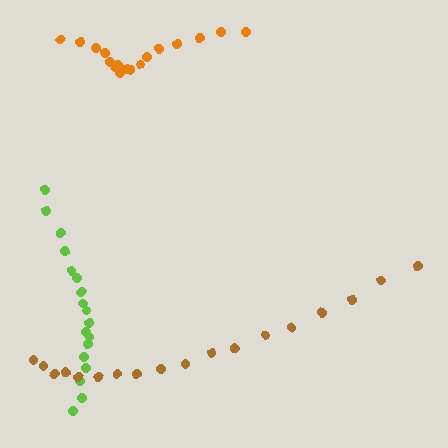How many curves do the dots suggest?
There are 3 distinct paths.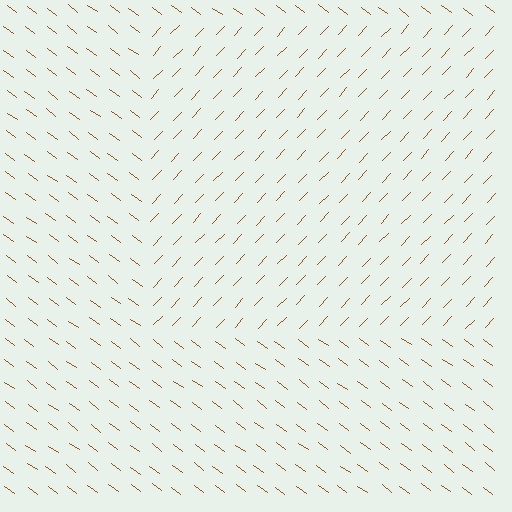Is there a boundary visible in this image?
Yes, there is a texture boundary formed by a change in line orientation.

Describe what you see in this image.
The image is filled with small brown line segments. A rectangle region in the image has lines oriented differently from the surrounding lines, creating a visible texture boundary.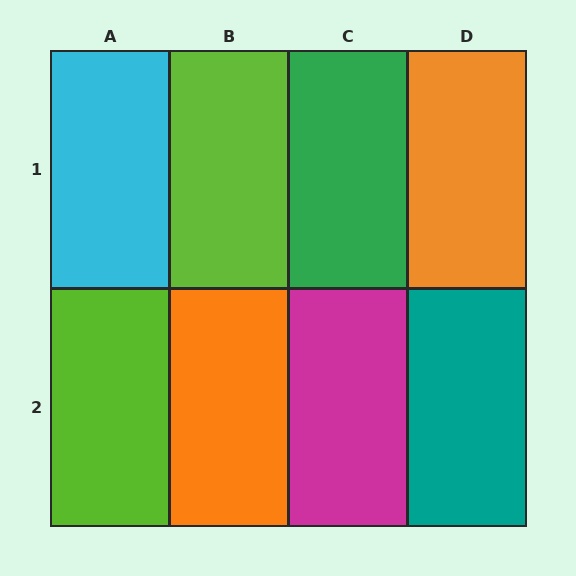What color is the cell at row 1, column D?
Orange.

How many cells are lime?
2 cells are lime.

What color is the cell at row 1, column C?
Green.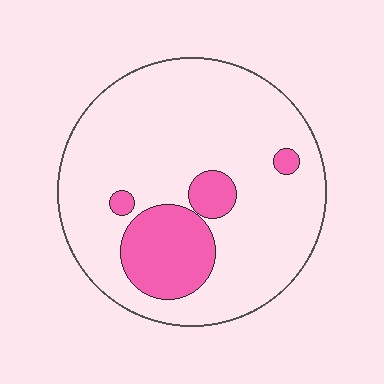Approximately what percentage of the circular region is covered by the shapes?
Approximately 20%.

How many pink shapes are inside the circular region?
4.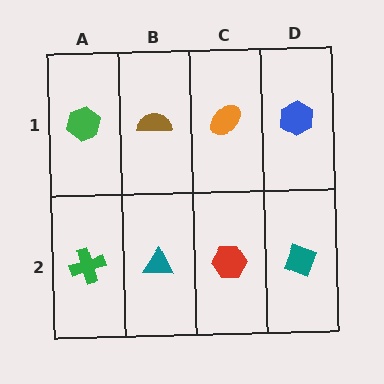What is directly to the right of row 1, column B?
An orange ellipse.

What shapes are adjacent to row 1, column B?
A teal triangle (row 2, column B), a green hexagon (row 1, column A), an orange ellipse (row 1, column C).